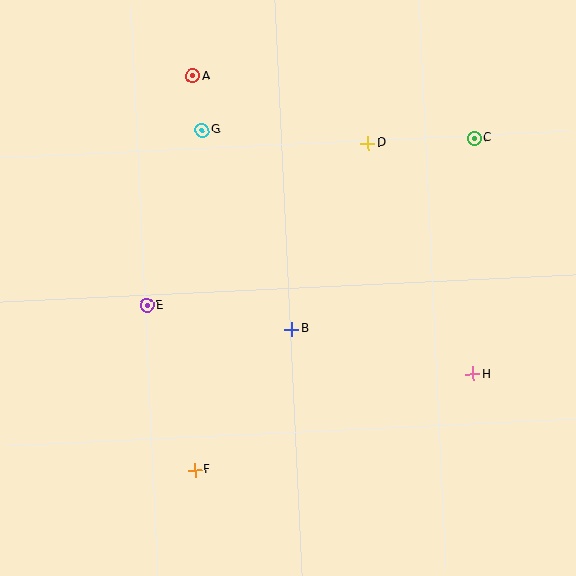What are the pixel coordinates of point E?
Point E is at (147, 306).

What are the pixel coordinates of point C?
Point C is at (474, 138).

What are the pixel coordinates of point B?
Point B is at (292, 329).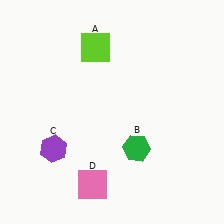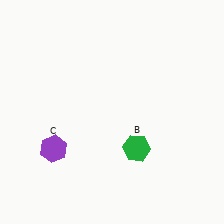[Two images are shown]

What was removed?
The lime square (A), the pink square (D) were removed in Image 2.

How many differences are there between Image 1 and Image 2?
There are 2 differences between the two images.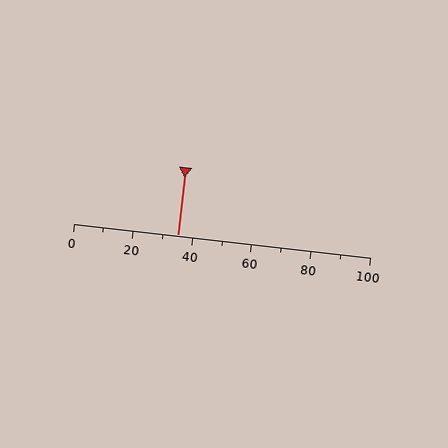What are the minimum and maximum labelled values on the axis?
The axis runs from 0 to 100.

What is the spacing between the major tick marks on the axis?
The major ticks are spaced 20 apart.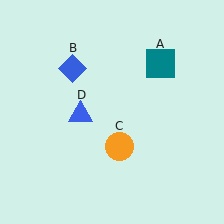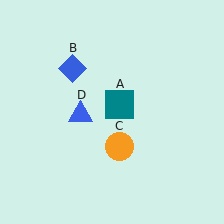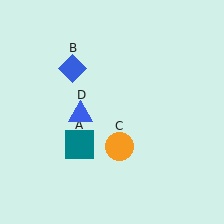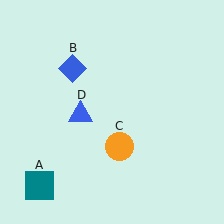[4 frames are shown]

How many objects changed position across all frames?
1 object changed position: teal square (object A).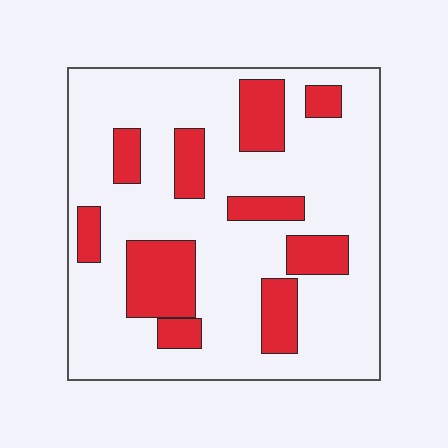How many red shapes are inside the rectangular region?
10.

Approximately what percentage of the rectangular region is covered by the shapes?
Approximately 25%.